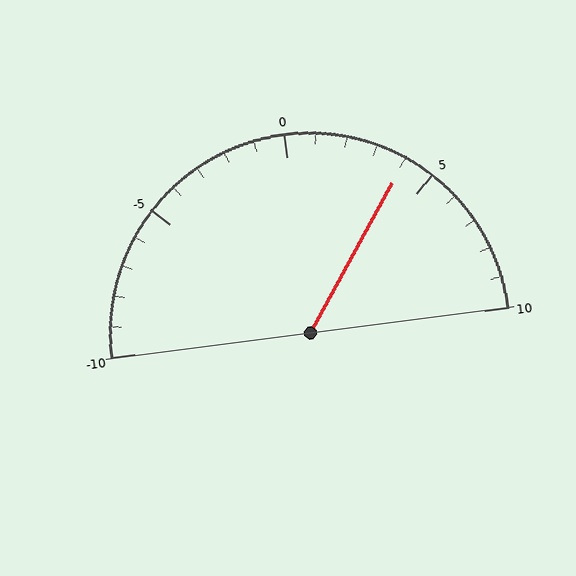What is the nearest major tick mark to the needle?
The nearest major tick mark is 5.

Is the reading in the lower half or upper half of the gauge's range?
The reading is in the upper half of the range (-10 to 10).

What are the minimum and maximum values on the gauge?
The gauge ranges from -10 to 10.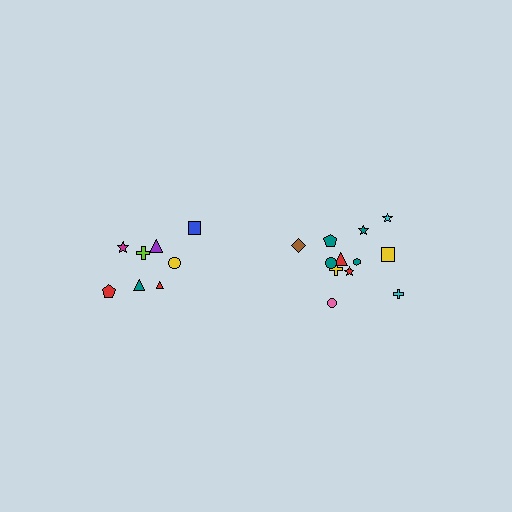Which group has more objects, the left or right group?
The right group.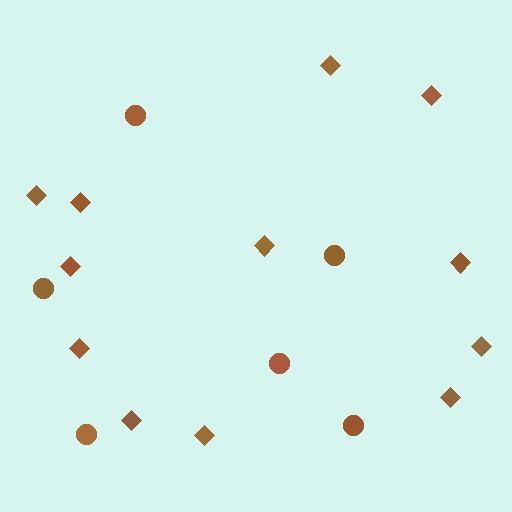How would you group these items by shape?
There are 2 groups: one group of diamonds (12) and one group of circles (6).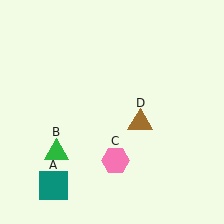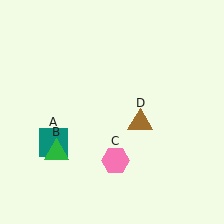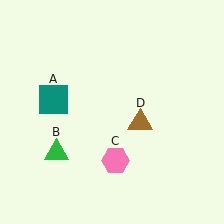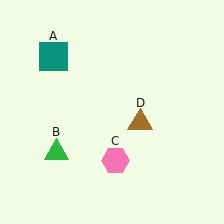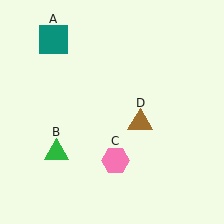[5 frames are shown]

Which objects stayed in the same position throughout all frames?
Green triangle (object B) and pink hexagon (object C) and brown triangle (object D) remained stationary.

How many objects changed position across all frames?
1 object changed position: teal square (object A).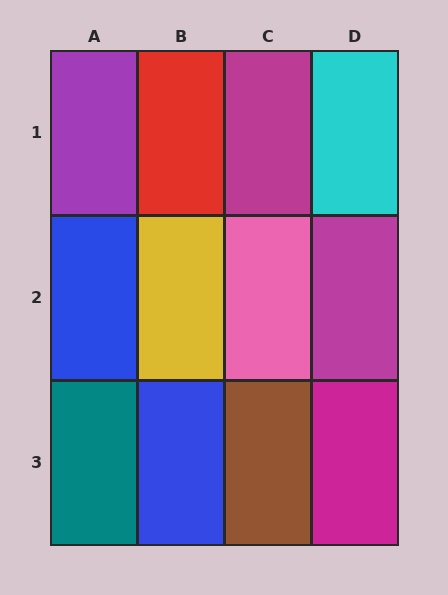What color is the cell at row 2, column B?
Yellow.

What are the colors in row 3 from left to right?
Teal, blue, brown, magenta.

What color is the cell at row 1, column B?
Red.